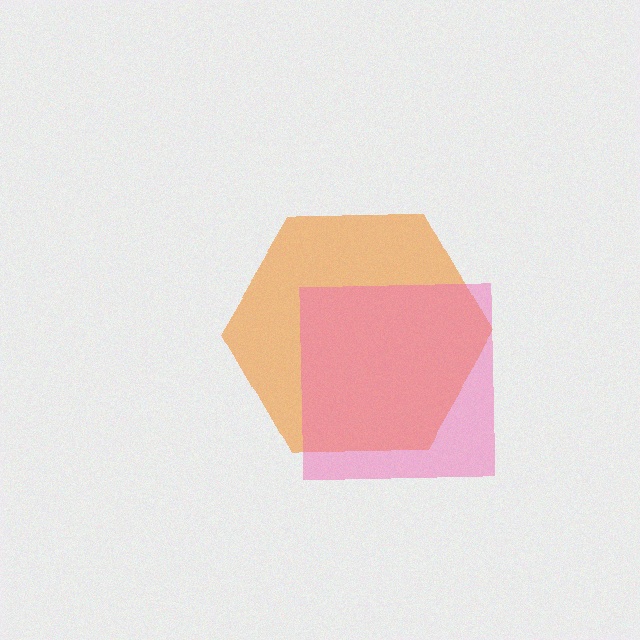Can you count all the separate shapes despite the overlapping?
Yes, there are 2 separate shapes.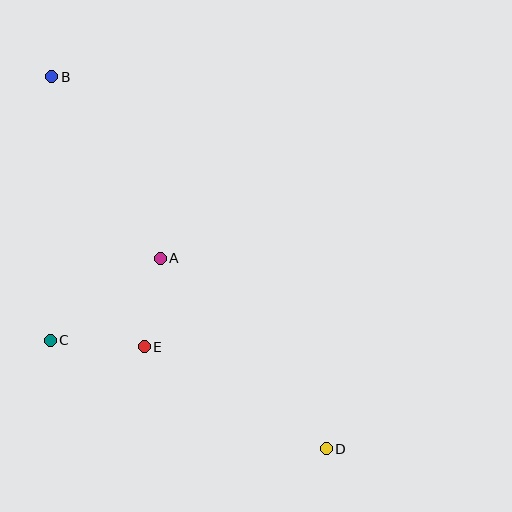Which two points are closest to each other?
Points A and E are closest to each other.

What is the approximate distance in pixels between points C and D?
The distance between C and D is approximately 297 pixels.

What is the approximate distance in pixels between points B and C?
The distance between B and C is approximately 263 pixels.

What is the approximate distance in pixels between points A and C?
The distance between A and C is approximately 137 pixels.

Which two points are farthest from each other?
Points B and D are farthest from each other.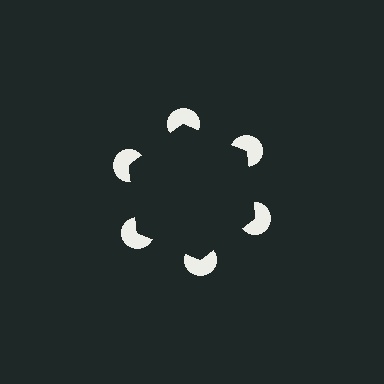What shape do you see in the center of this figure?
An illusory hexagon — its edges are inferred from the aligned wedge cuts in the pac-man discs, not physically drawn.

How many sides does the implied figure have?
6 sides.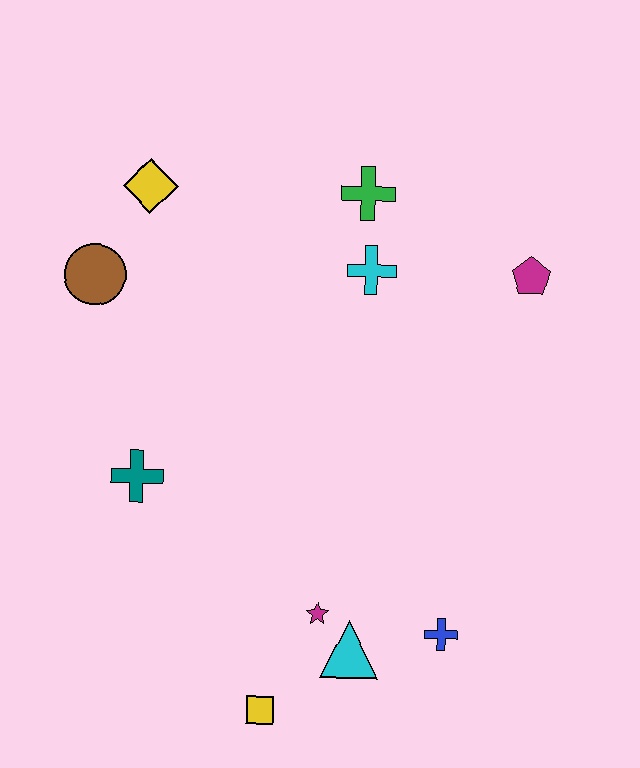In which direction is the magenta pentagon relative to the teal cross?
The magenta pentagon is to the right of the teal cross.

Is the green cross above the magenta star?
Yes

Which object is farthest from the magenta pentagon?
The yellow square is farthest from the magenta pentagon.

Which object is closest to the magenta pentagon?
The cyan cross is closest to the magenta pentagon.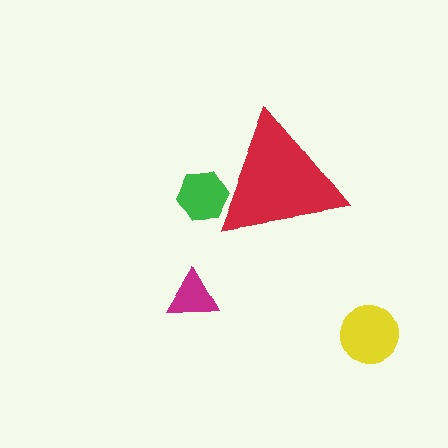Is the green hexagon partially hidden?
Yes, the green hexagon is partially hidden behind the red triangle.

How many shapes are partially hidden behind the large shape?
1 shape is partially hidden.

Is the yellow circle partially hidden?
No, the yellow circle is fully visible.